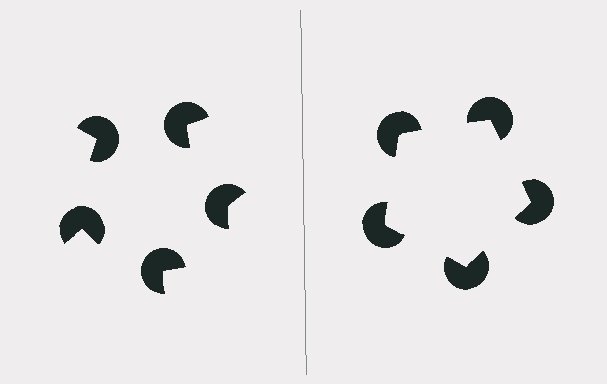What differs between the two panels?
The pac-man discs are positioned identically on both sides; only the wedge orientations differ. On the right they align to a pentagon; on the left they are misaligned.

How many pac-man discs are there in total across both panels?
10 — 5 on each side.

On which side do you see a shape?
An illusory pentagon appears on the right side. On the left side the wedge cuts are rotated, so no coherent shape forms.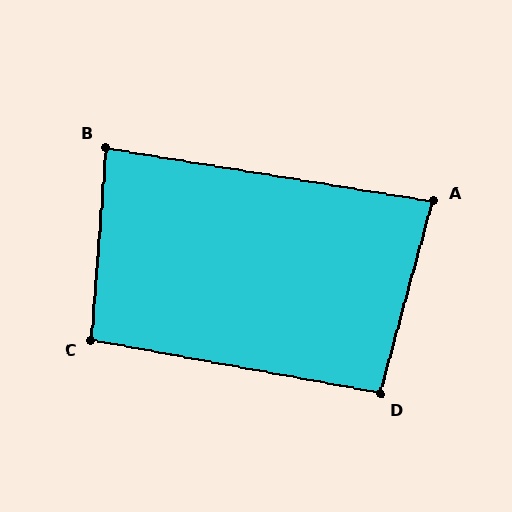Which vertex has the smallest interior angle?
A, at approximately 84 degrees.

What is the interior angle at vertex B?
Approximately 85 degrees (approximately right).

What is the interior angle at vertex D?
Approximately 95 degrees (approximately right).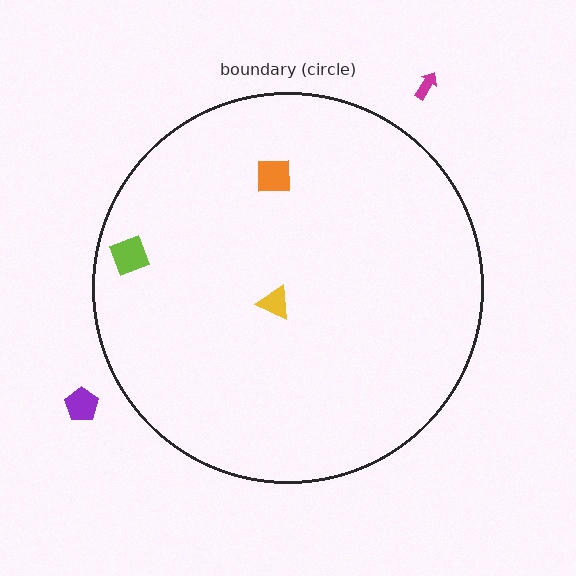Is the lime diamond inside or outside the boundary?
Inside.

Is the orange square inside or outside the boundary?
Inside.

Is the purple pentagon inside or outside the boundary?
Outside.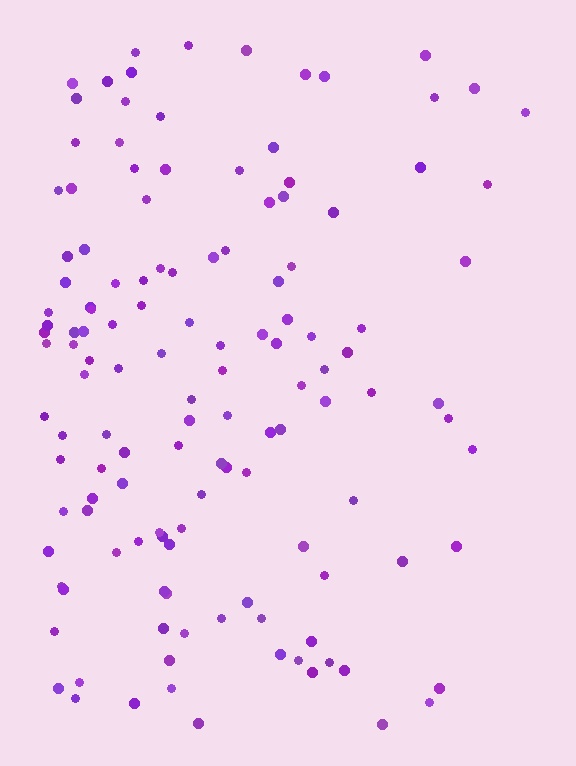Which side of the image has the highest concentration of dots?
The left.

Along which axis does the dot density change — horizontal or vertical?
Horizontal.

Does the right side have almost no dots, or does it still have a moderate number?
Still a moderate number, just noticeably fewer than the left.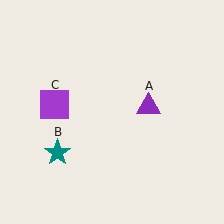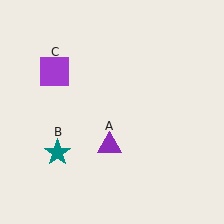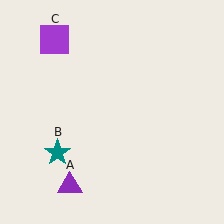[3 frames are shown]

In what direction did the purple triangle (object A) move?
The purple triangle (object A) moved down and to the left.